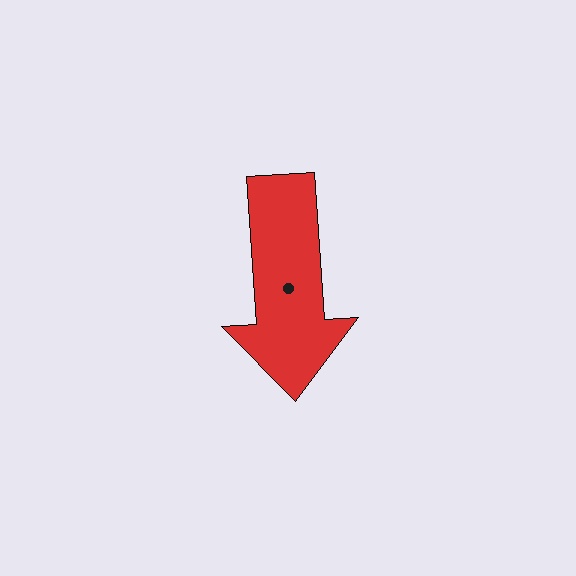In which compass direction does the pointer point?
South.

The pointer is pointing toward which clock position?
Roughly 6 o'clock.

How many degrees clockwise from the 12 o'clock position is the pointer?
Approximately 176 degrees.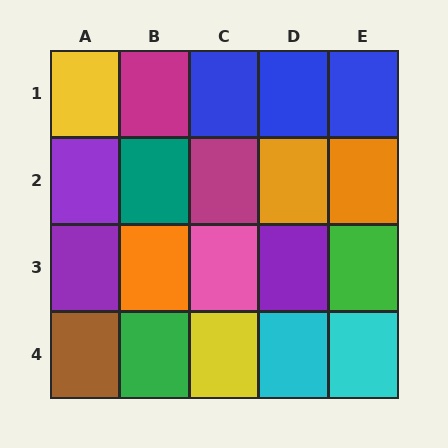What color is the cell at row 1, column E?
Blue.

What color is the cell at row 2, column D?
Orange.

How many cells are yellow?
2 cells are yellow.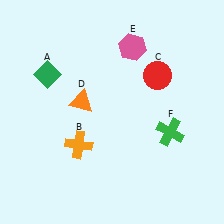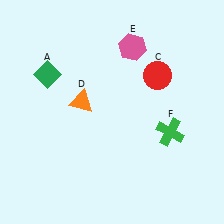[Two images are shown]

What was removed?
The orange cross (B) was removed in Image 2.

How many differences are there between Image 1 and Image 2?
There is 1 difference between the two images.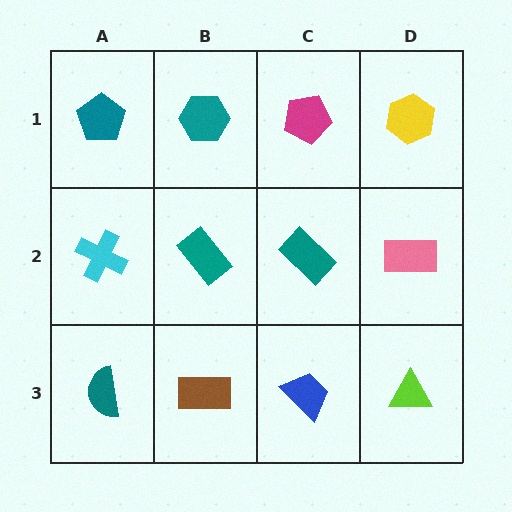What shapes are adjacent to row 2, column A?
A teal pentagon (row 1, column A), a teal semicircle (row 3, column A), a teal rectangle (row 2, column B).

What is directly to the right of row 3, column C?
A lime triangle.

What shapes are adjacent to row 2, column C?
A magenta pentagon (row 1, column C), a blue trapezoid (row 3, column C), a teal rectangle (row 2, column B), a pink rectangle (row 2, column D).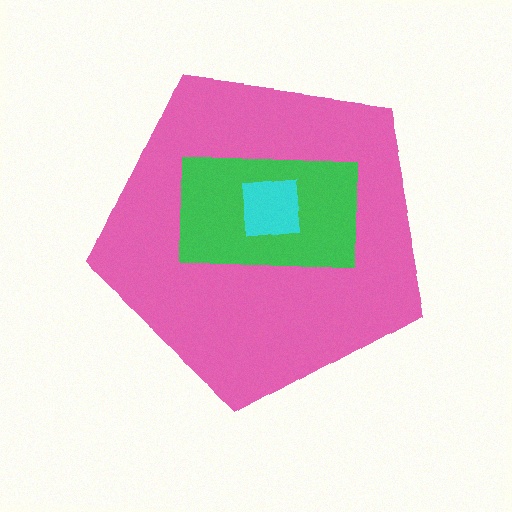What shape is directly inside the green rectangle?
The cyan square.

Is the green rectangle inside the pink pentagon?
Yes.